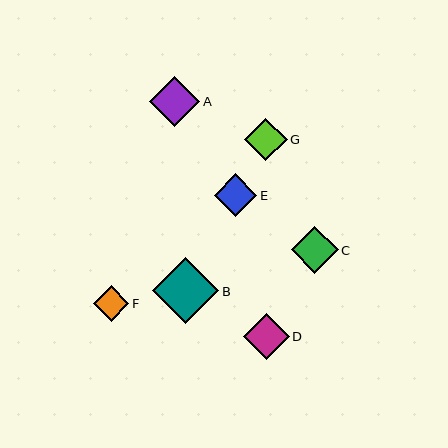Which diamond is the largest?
Diamond B is the largest with a size of approximately 66 pixels.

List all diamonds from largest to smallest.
From largest to smallest: B, A, C, D, G, E, F.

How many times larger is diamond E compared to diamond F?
Diamond E is approximately 1.2 times the size of diamond F.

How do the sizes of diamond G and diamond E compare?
Diamond G and diamond E are approximately the same size.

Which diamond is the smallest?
Diamond F is the smallest with a size of approximately 35 pixels.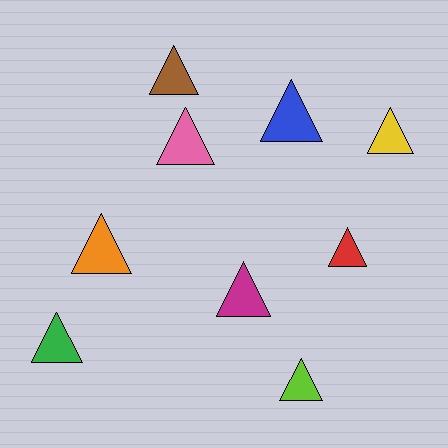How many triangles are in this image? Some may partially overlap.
There are 9 triangles.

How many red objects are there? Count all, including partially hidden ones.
There is 1 red object.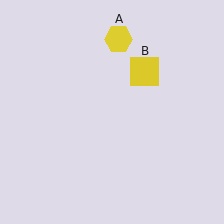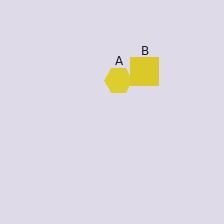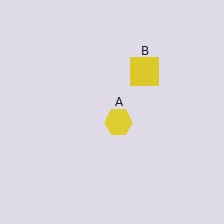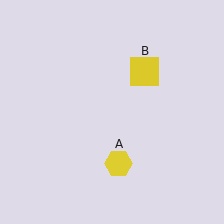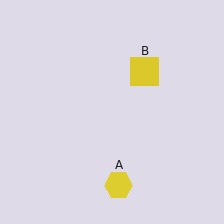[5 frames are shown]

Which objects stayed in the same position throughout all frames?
Yellow square (object B) remained stationary.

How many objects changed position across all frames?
1 object changed position: yellow hexagon (object A).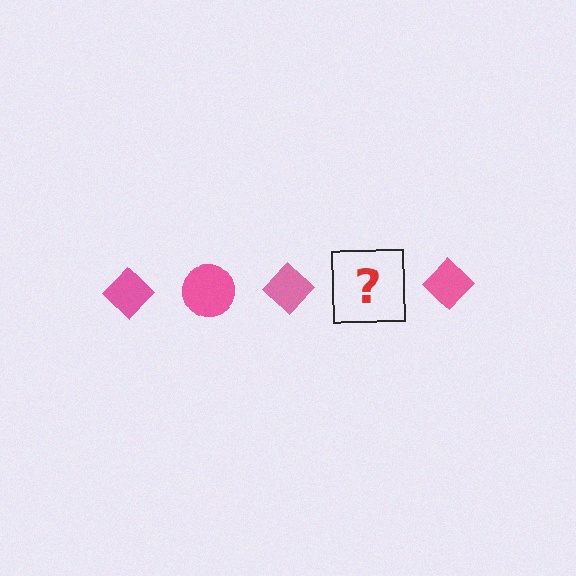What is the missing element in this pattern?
The missing element is a pink circle.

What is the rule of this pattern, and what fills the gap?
The rule is that the pattern cycles through diamond, circle shapes in pink. The gap should be filled with a pink circle.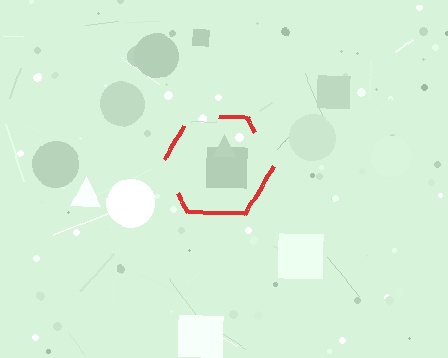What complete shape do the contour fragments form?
The contour fragments form a hexagon.